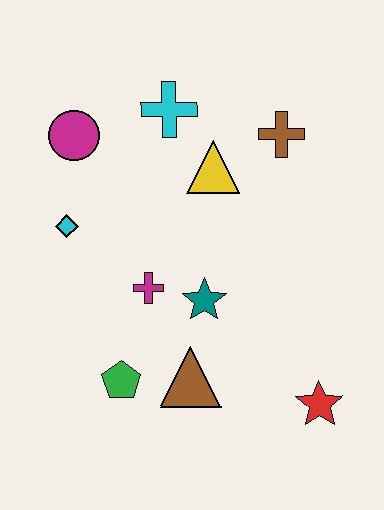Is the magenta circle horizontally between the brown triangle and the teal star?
No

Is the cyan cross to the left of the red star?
Yes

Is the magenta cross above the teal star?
Yes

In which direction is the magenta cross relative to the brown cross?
The magenta cross is below the brown cross.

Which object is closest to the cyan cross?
The yellow triangle is closest to the cyan cross.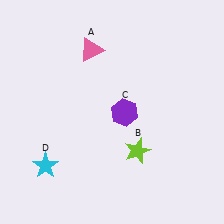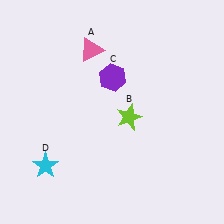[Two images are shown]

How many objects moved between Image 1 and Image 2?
2 objects moved between the two images.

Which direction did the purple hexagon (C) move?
The purple hexagon (C) moved up.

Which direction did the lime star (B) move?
The lime star (B) moved up.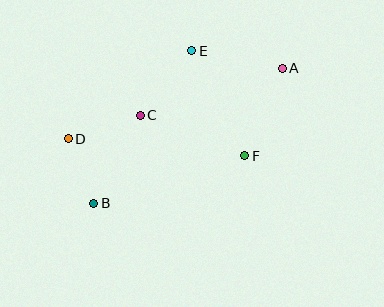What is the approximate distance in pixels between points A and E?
The distance between A and E is approximately 92 pixels.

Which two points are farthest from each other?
Points A and B are farthest from each other.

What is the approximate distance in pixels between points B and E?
The distance between B and E is approximately 181 pixels.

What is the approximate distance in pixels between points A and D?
The distance between A and D is approximately 226 pixels.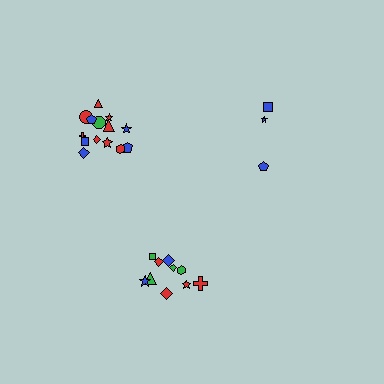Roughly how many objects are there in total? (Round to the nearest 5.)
Roughly 30 objects in total.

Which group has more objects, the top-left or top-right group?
The top-left group.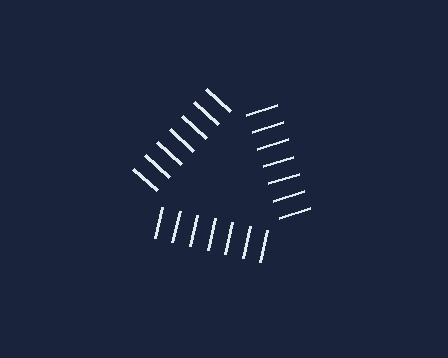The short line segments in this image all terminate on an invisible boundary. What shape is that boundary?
An illusory triangle — the line segments terminate on its edges but no continuous stroke is drawn.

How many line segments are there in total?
21 — 7 along each of the 3 edges.